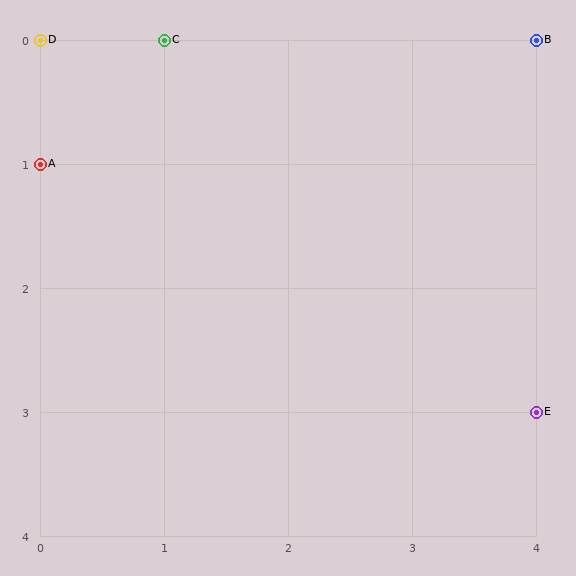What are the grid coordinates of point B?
Point B is at grid coordinates (4, 0).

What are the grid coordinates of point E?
Point E is at grid coordinates (4, 3).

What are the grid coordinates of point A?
Point A is at grid coordinates (0, 1).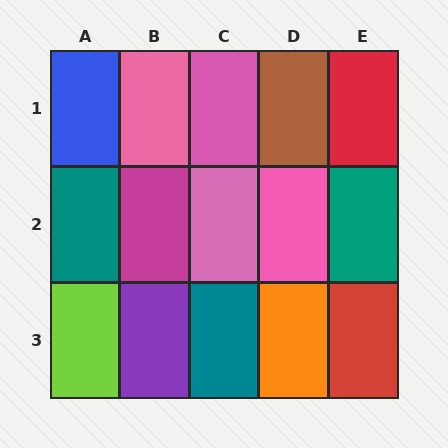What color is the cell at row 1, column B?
Pink.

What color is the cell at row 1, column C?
Pink.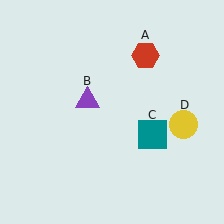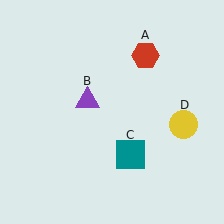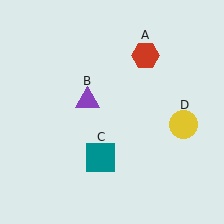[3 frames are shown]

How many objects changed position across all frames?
1 object changed position: teal square (object C).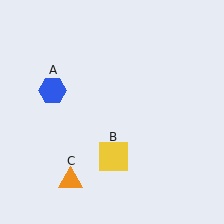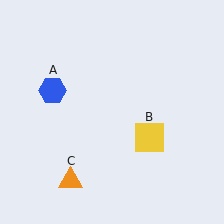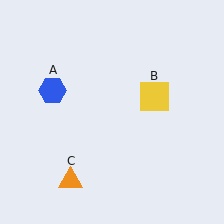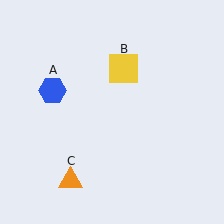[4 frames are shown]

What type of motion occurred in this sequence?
The yellow square (object B) rotated counterclockwise around the center of the scene.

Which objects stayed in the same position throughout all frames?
Blue hexagon (object A) and orange triangle (object C) remained stationary.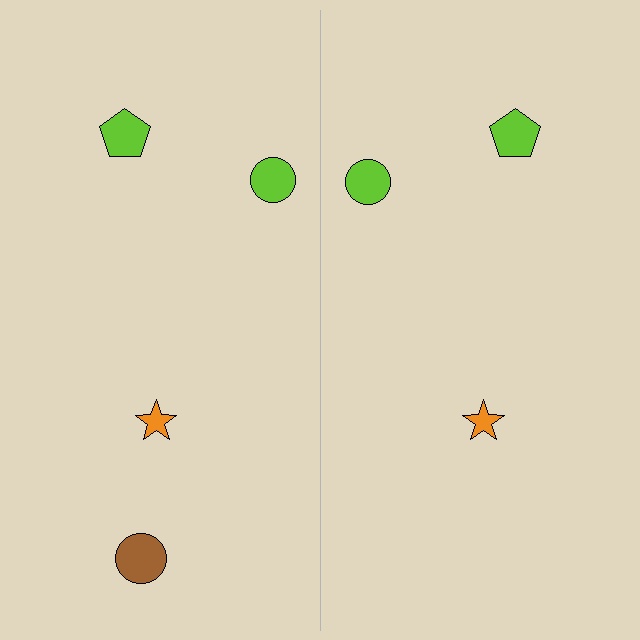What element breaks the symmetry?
A brown circle is missing from the right side.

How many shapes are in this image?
There are 7 shapes in this image.